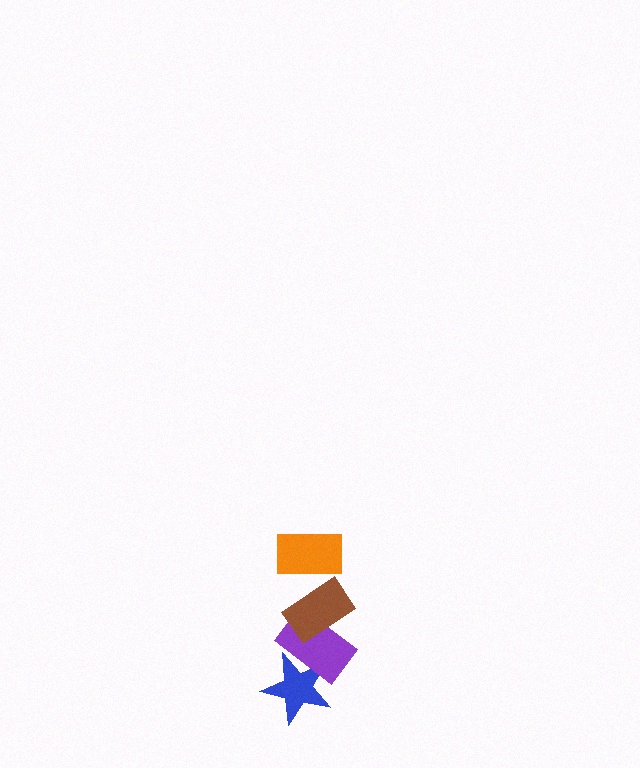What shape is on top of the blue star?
The purple rectangle is on top of the blue star.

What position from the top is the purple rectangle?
The purple rectangle is 3rd from the top.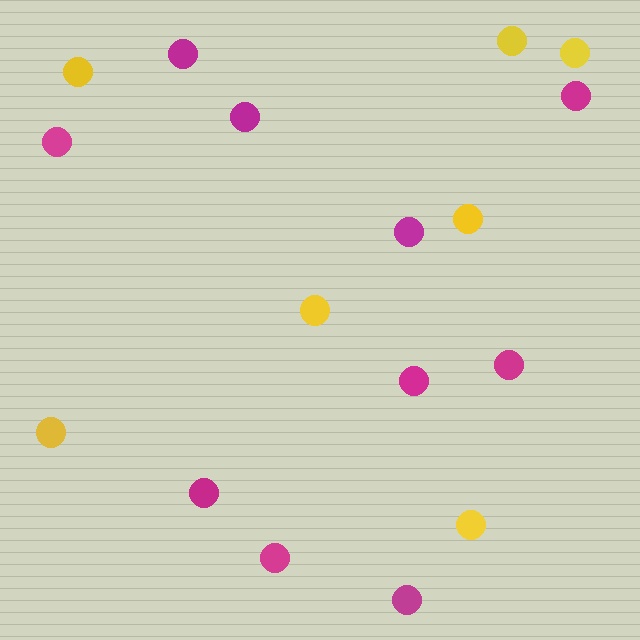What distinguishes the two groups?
There are 2 groups: one group of magenta circles (10) and one group of yellow circles (7).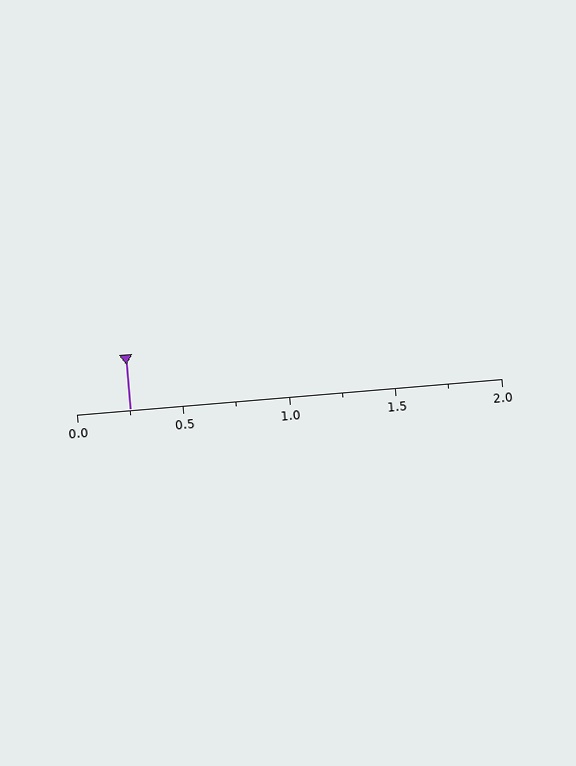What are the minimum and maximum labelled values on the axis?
The axis runs from 0.0 to 2.0.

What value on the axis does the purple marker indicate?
The marker indicates approximately 0.25.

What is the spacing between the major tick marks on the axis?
The major ticks are spaced 0.5 apart.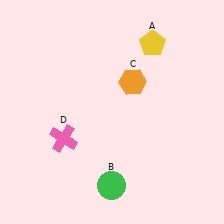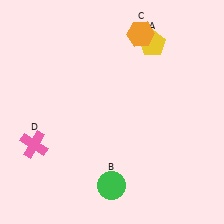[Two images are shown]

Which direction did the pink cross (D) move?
The pink cross (D) moved left.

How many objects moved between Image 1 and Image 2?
2 objects moved between the two images.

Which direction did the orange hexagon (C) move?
The orange hexagon (C) moved up.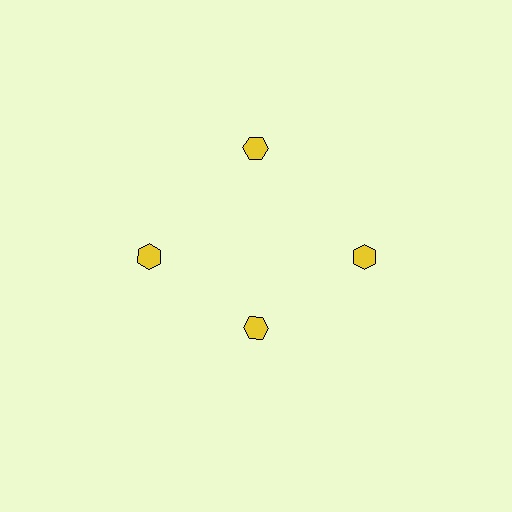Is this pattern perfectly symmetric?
No. The 4 yellow hexagons are arranged in a ring, but one element near the 6 o'clock position is pulled inward toward the center, breaking the 4-fold rotational symmetry.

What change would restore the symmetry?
The symmetry would be restored by moving it outward, back onto the ring so that all 4 hexagons sit at equal angles and equal distance from the center.